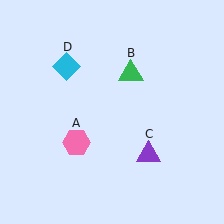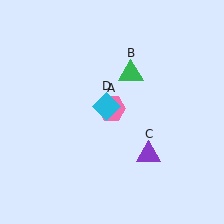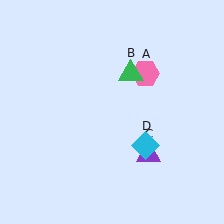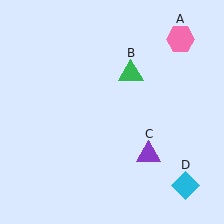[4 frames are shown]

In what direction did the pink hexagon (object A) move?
The pink hexagon (object A) moved up and to the right.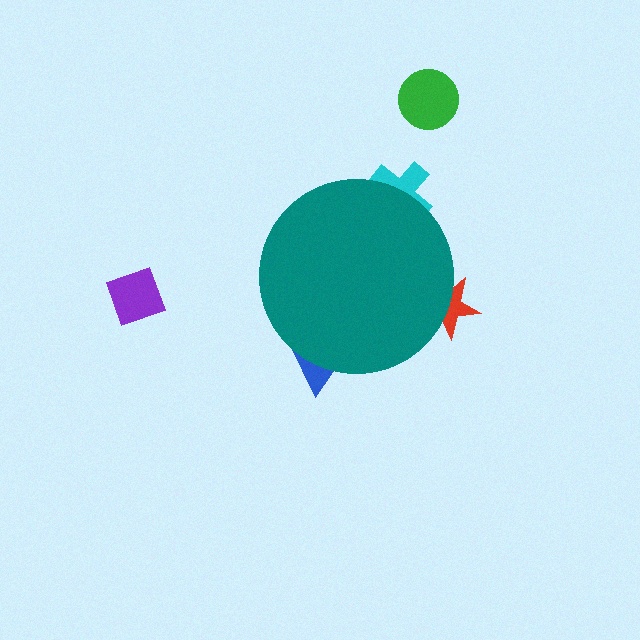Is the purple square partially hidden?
No, the purple square is fully visible.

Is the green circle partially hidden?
No, the green circle is fully visible.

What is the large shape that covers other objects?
A teal circle.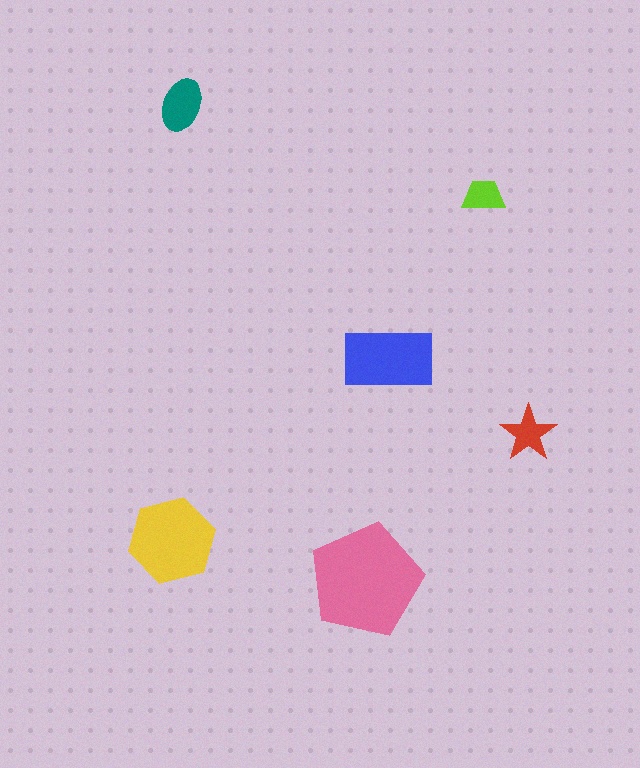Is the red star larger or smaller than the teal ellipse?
Smaller.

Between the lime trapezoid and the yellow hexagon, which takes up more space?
The yellow hexagon.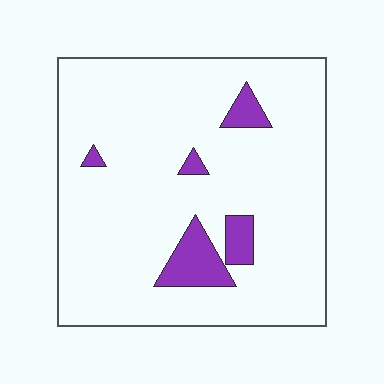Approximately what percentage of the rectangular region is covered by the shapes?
Approximately 10%.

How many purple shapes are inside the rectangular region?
5.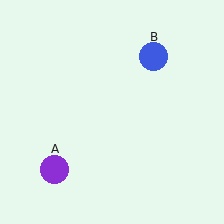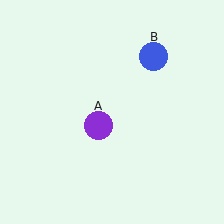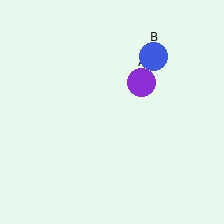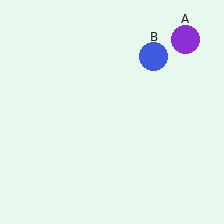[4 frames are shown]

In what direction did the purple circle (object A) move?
The purple circle (object A) moved up and to the right.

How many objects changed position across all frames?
1 object changed position: purple circle (object A).